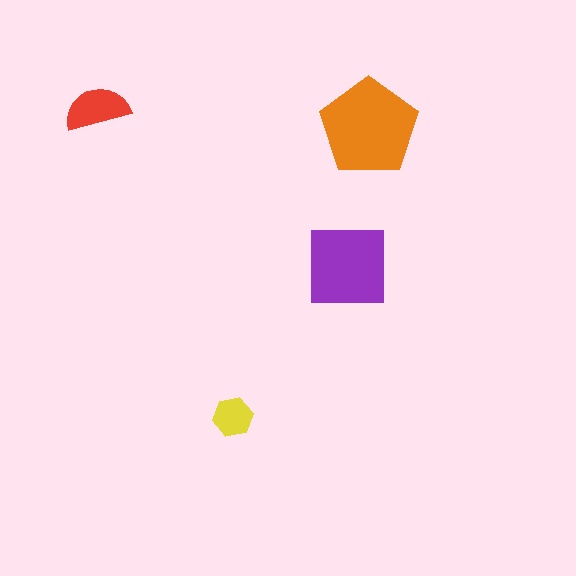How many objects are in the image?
There are 4 objects in the image.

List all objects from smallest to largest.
The yellow hexagon, the red semicircle, the purple square, the orange pentagon.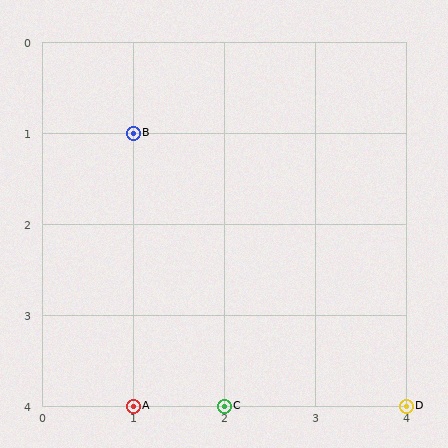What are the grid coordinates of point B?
Point B is at grid coordinates (1, 1).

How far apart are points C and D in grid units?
Points C and D are 2 columns apart.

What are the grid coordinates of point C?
Point C is at grid coordinates (2, 4).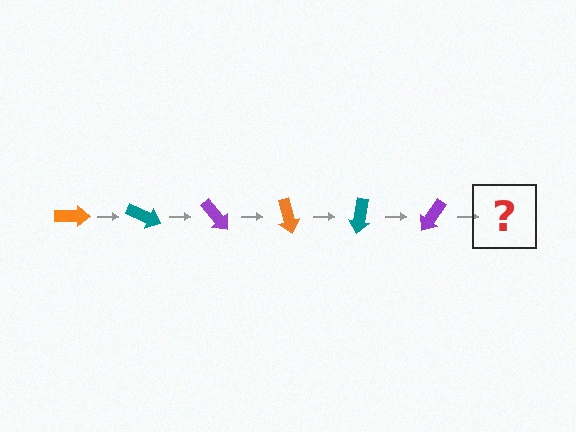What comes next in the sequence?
The next element should be an orange arrow, rotated 150 degrees from the start.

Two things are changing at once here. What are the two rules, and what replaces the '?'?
The two rules are that it rotates 25 degrees each step and the color cycles through orange, teal, and purple. The '?' should be an orange arrow, rotated 150 degrees from the start.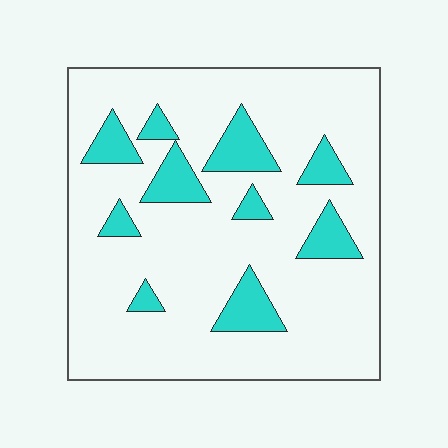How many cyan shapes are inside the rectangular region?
10.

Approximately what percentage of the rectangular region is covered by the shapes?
Approximately 15%.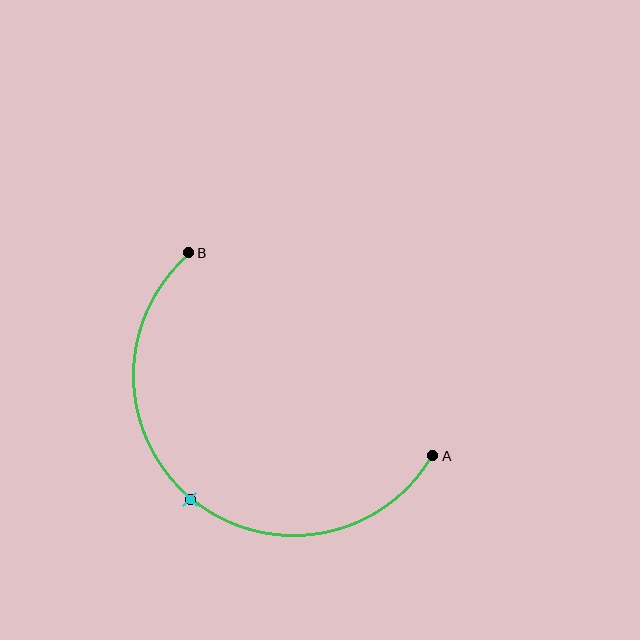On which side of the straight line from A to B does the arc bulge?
The arc bulges below and to the left of the straight line connecting A and B.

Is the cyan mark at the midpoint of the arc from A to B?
Yes. The cyan mark lies on the arc at equal arc-length from both A and B — it is the arc midpoint.